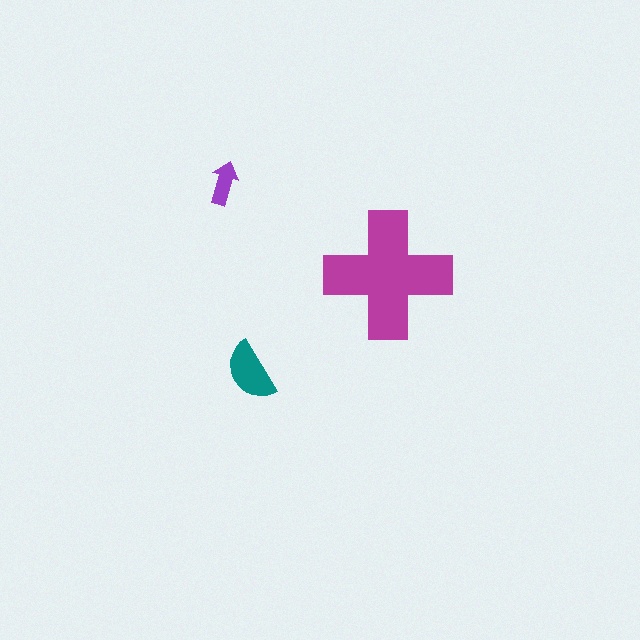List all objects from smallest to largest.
The purple arrow, the teal semicircle, the magenta cross.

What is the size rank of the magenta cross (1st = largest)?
1st.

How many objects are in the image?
There are 3 objects in the image.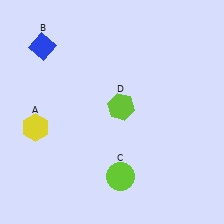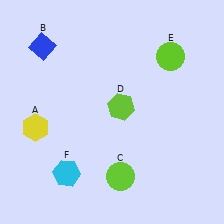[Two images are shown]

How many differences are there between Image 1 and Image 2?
There are 2 differences between the two images.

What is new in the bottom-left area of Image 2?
A cyan hexagon (F) was added in the bottom-left area of Image 2.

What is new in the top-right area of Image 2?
A lime circle (E) was added in the top-right area of Image 2.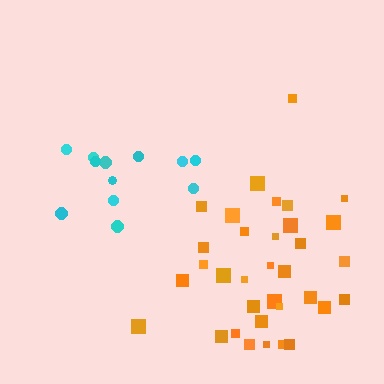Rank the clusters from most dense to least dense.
orange, cyan.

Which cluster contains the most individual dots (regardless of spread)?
Orange (34).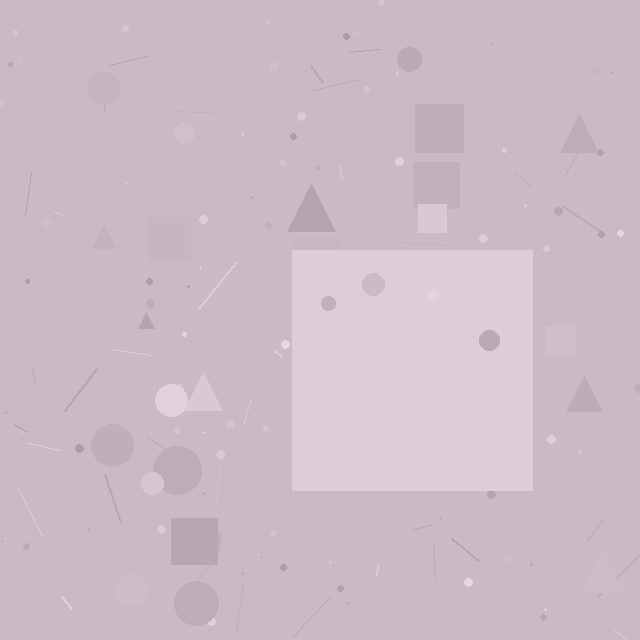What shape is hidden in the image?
A square is hidden in the image.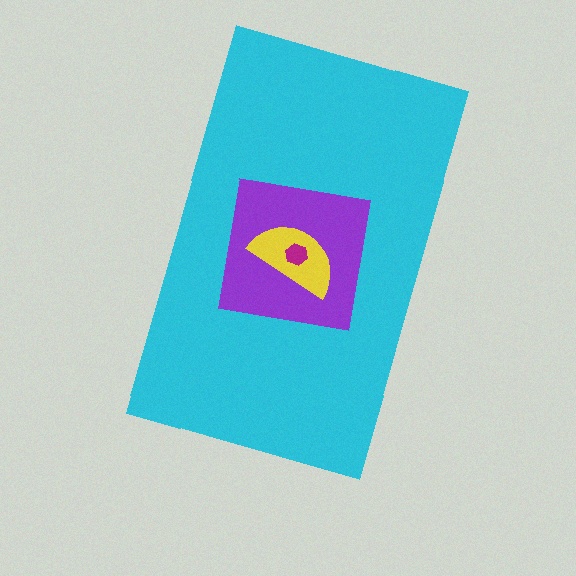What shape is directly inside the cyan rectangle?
The purple square.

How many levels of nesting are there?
4.